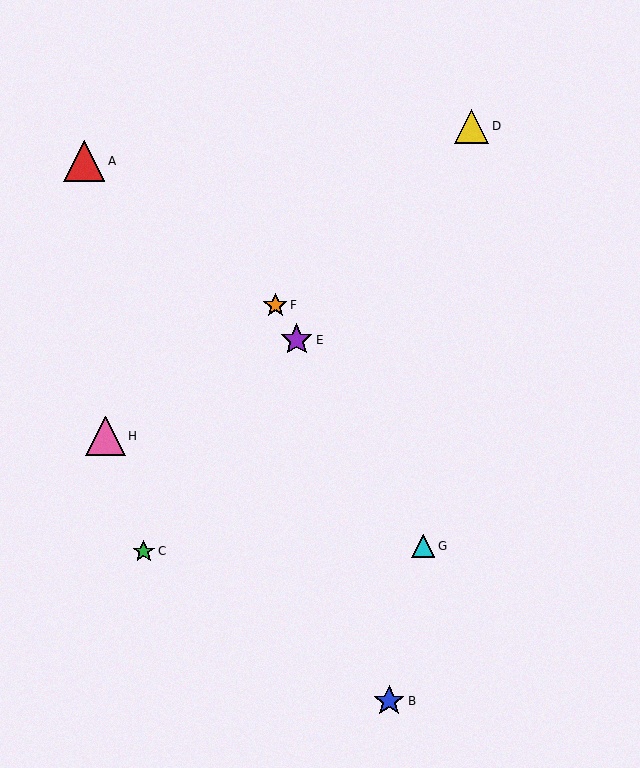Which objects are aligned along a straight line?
Objects E, F, G are aligned along a straight line.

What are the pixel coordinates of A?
Object A is at (84, 161).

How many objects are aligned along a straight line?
3 objects (E, F, G) are aligned along a straight line.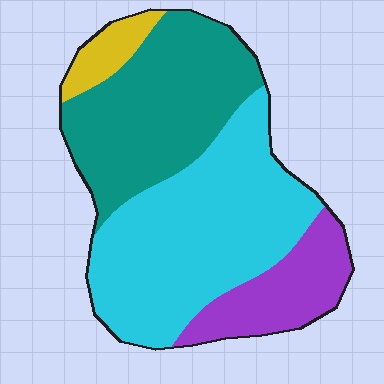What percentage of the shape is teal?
Teal covers 34% of the shape.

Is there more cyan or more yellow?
Cyan.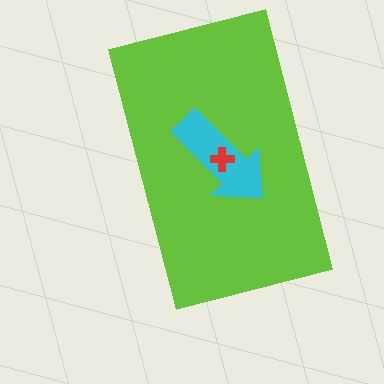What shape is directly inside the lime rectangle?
The cyan arrow.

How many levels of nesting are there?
3.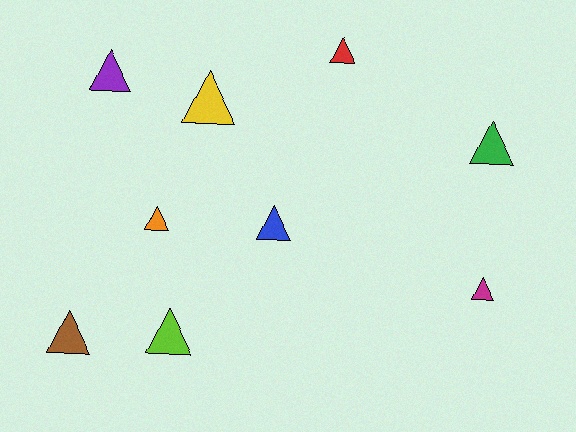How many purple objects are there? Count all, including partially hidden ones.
There is 1 purple object.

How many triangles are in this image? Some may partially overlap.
There are 9 triangles.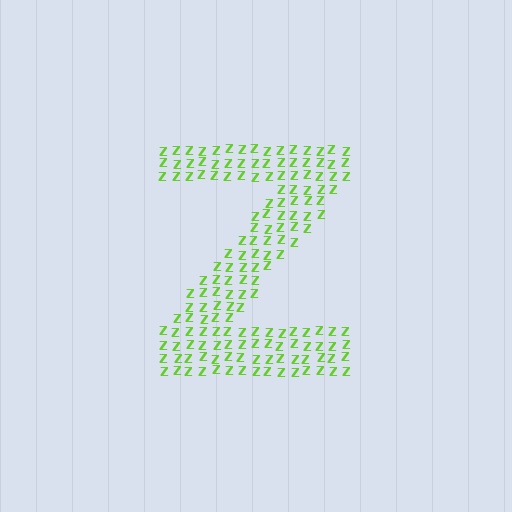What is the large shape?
The large shape is the letter Z.